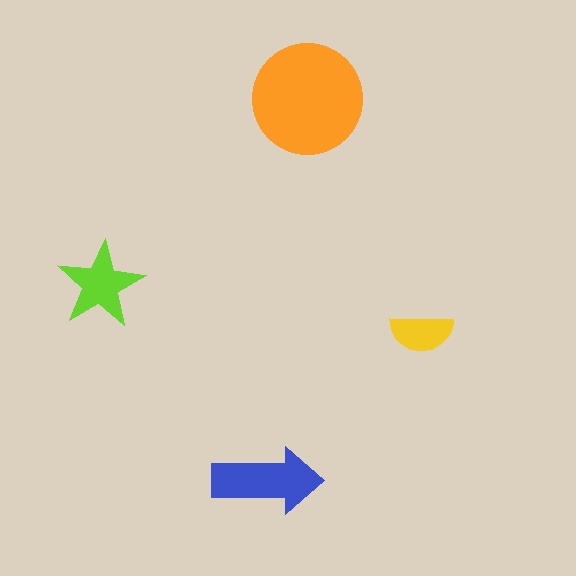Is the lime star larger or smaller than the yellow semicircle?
Larger.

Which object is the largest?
The orange circle.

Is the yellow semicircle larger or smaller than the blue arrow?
Smaller.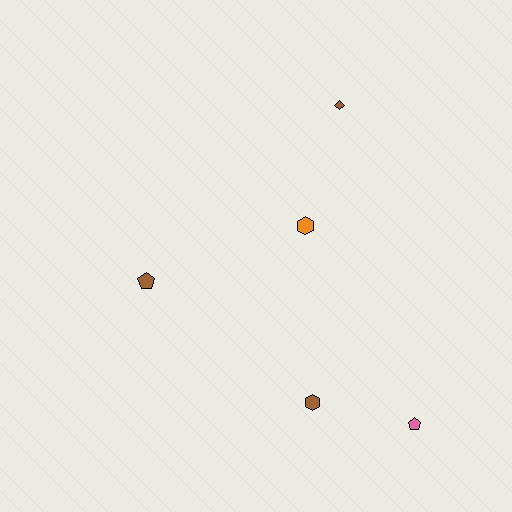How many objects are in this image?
There are 5 objects.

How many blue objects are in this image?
There are no blue objects.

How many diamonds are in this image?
There is 1 diamond.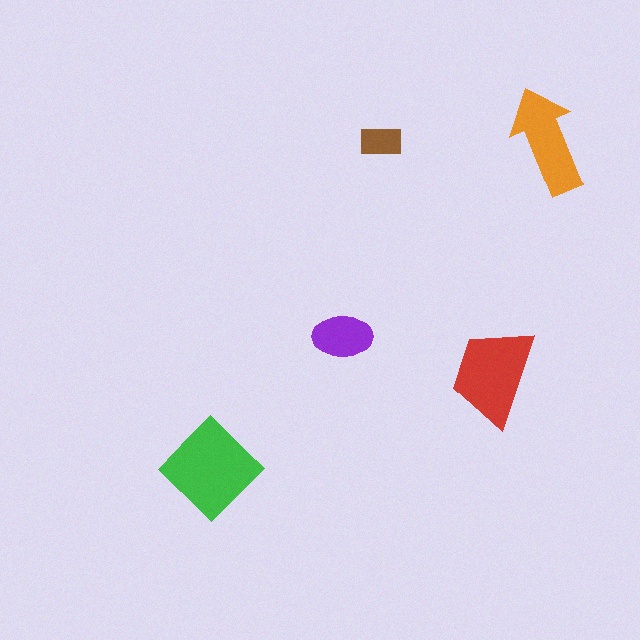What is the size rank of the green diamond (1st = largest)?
1st.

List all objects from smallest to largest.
The brown rectangle, the purple ellipse, the orange arrow, the red trapezoid, the green diamond.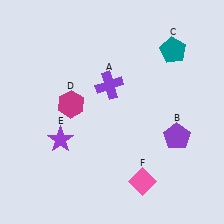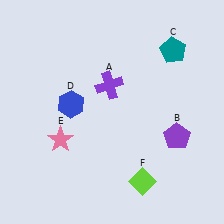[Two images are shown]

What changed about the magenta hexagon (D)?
In Image 1, D is magenta. In Image 2, it changed to blue.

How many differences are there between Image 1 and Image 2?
There are 3 differences between the two images.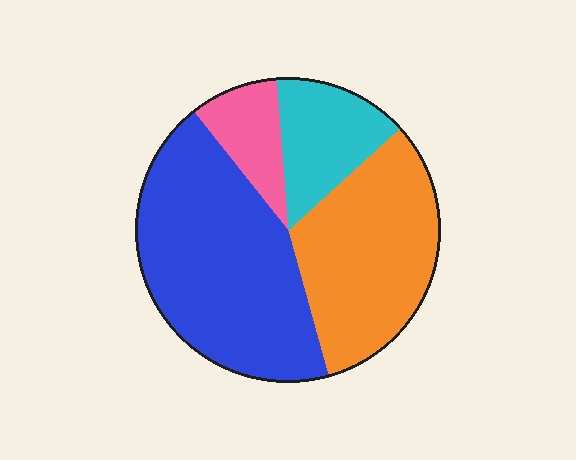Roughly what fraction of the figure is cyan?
Cyan covers about 15% of the figure.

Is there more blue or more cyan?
Blue.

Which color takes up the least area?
Pink, at roughly 10%.